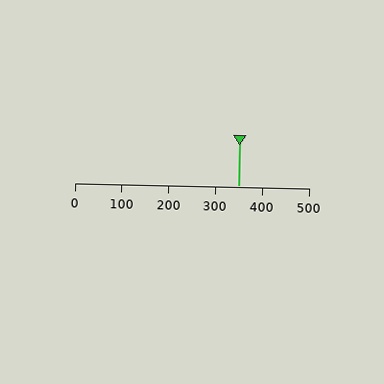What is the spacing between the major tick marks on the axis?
The major ticks are spaced 100 apart.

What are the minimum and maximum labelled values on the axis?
The axis runs from 0 to 500.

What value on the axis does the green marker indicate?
The marker indicates approximately 350.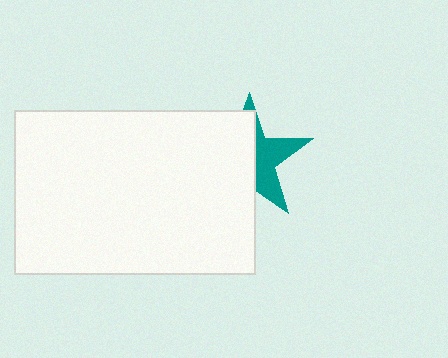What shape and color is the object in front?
The object in front is a white rectangle.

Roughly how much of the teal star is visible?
A small part of it is visible (roughly 42%).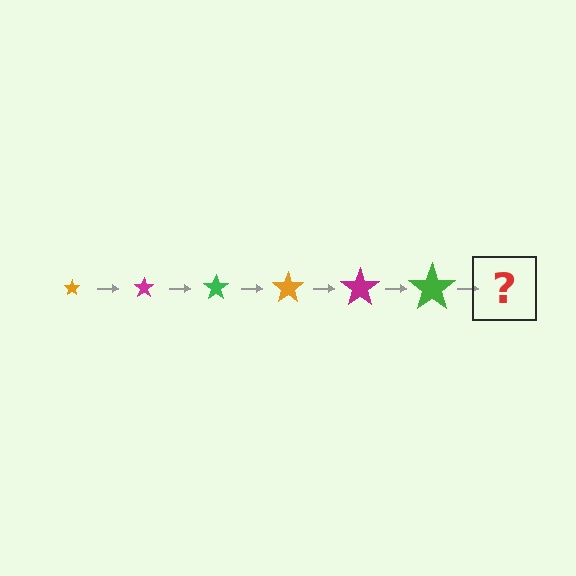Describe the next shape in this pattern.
It should be an orange star, larger than the previous one.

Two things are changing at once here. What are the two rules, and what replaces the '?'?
The two rules are that the star grows larger each step and the color cycles through orange, magenta, and green. The '?' should be an orange star, larger than the previous one.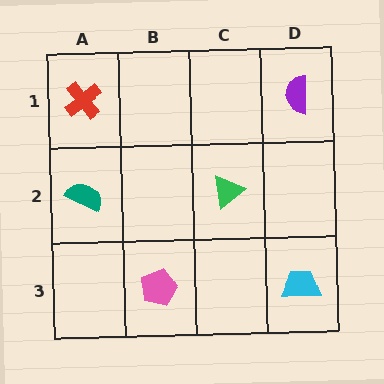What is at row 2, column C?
A green triangle.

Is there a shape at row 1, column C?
No, that cell is empty.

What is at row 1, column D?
A purple semicircle.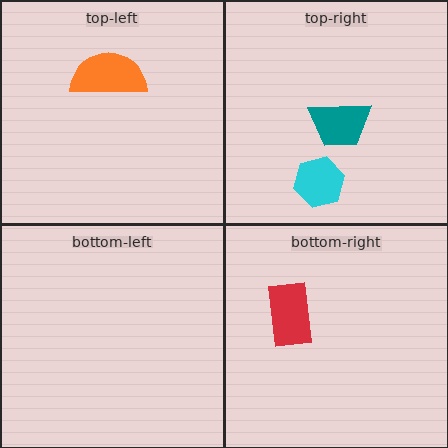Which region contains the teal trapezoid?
The top-right region.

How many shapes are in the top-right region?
2.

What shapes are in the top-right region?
The cyan hexagon, the teal trapezoid.